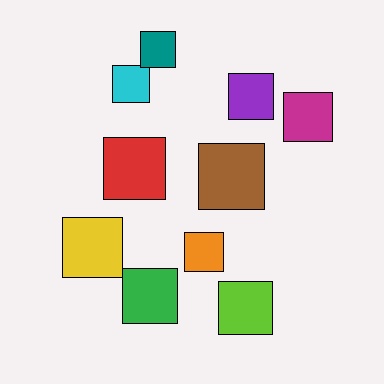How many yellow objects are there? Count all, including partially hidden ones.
There is 1 yellow object.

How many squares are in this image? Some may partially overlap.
There are 10 squares.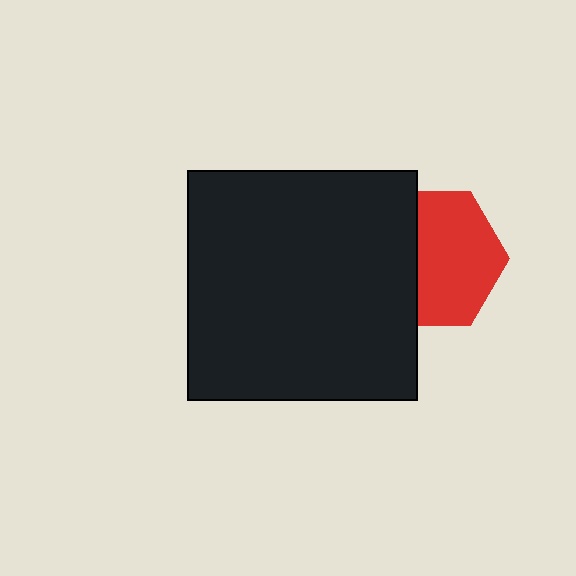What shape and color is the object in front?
The object in front is a black square.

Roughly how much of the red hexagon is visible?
About half of it is visible (roughly 62%).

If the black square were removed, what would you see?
You would see the complete red hexagon.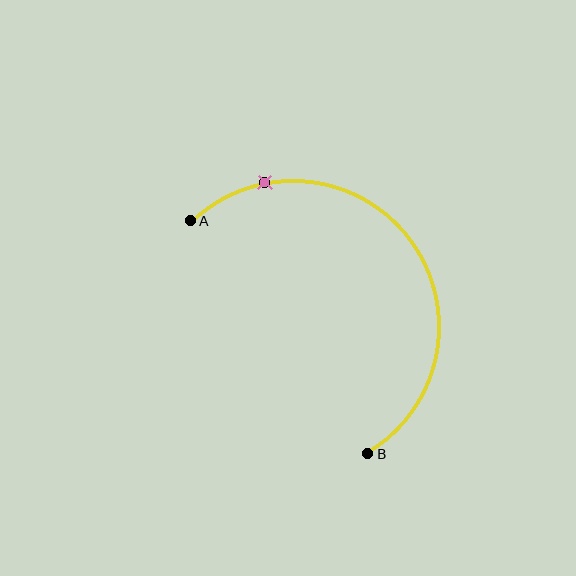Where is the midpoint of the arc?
The arc midpoint is the point on the curve farthest from the straight line joining A and B. It sits above and to the right of that line.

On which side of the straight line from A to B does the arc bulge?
The arc bulges above and to the right of the straight line connecting A and B.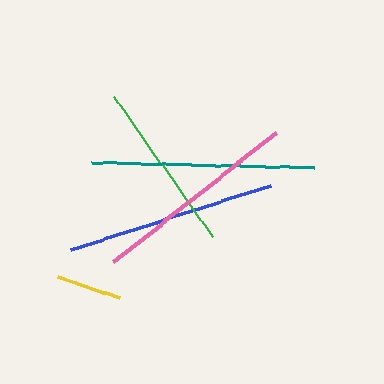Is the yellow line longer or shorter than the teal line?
The teal line is longer than the yellow line.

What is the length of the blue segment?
The blue segment is approximately 210 pixels long.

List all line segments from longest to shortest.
From longest to shortest: teal, blue, pink, green, yellow.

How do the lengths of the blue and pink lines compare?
The blue and pink lines are approximately the same length.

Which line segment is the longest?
The teal line is the longest at approximately 222 pixels.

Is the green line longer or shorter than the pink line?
The pink line is longer than the green line.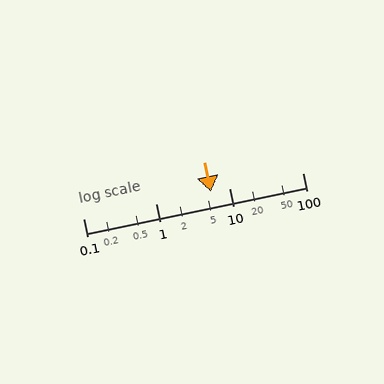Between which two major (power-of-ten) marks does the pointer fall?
The pointer is between 1 and 10.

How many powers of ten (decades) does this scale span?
The scale spans 3 decades, from 0.1 to 100.